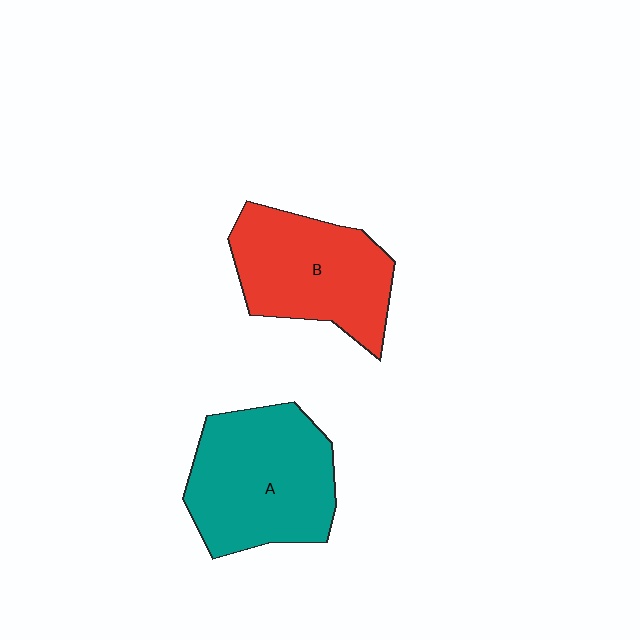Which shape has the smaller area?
Shape B (red).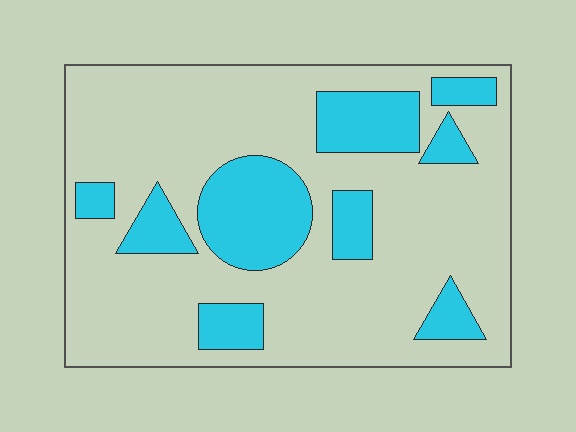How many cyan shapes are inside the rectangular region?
9.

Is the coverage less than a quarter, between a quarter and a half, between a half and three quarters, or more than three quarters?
Less than a quarter.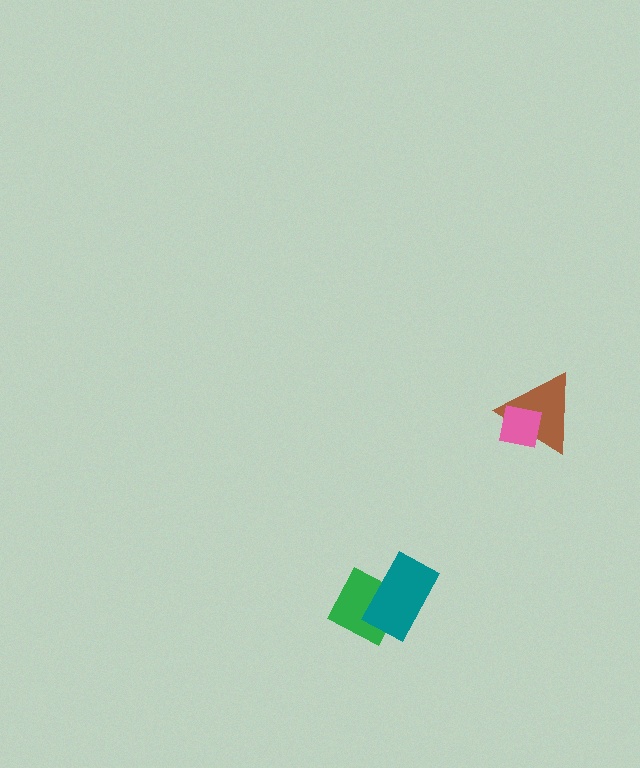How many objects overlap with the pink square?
1 object overlaps with the pink square.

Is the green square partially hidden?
Yes, it is partially covered by another shape.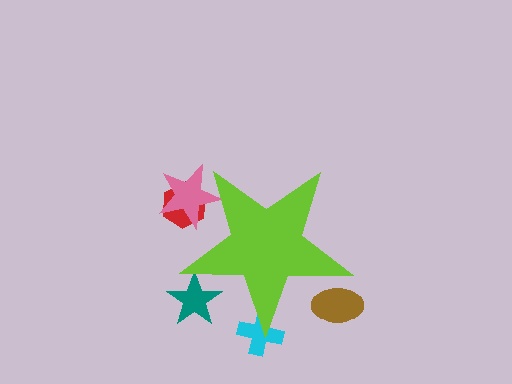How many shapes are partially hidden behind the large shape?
5 shapes are partially hidden.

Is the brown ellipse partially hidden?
Yes, the brown ellipse is partially hidden behind the lime star.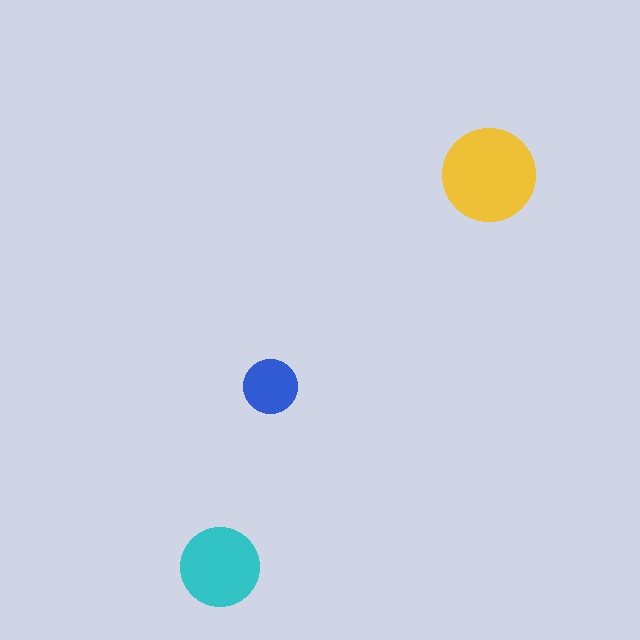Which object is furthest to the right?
The yellow circle is rightmost.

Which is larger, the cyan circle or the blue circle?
The cyan one.